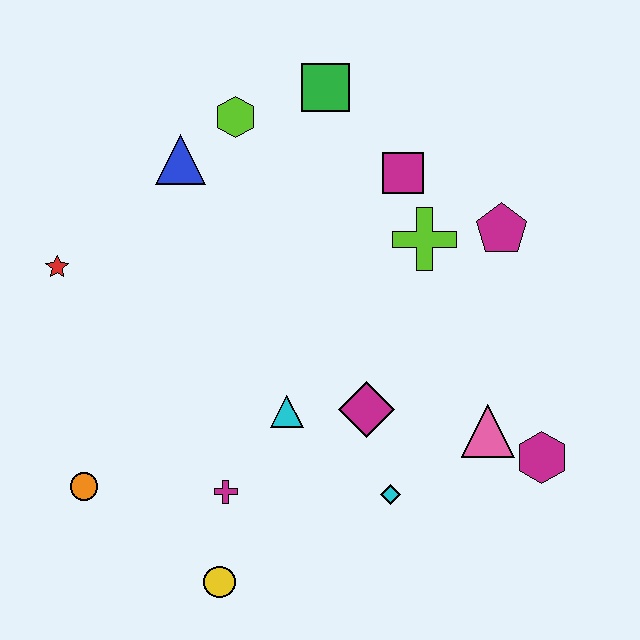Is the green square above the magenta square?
Yes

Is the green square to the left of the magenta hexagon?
Yes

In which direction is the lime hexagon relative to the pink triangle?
The lime hexagon is above the pink triangle.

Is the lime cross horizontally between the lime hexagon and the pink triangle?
Yes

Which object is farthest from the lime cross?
The orange circle is farthest from the lime cross.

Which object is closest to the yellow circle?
The magenta cross is closest to the yellow circle.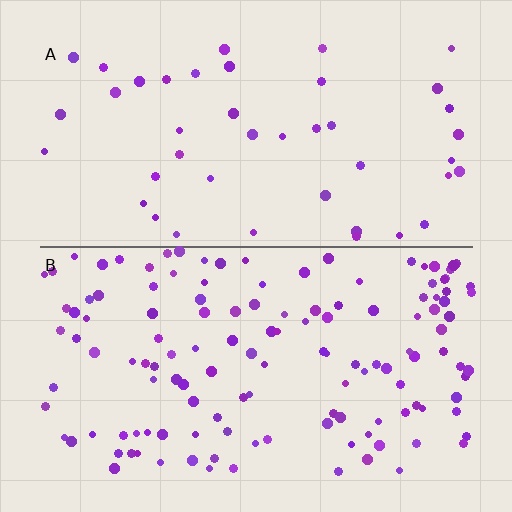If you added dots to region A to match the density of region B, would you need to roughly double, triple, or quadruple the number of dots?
Approximately triple.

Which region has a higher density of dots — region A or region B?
B (the bottom).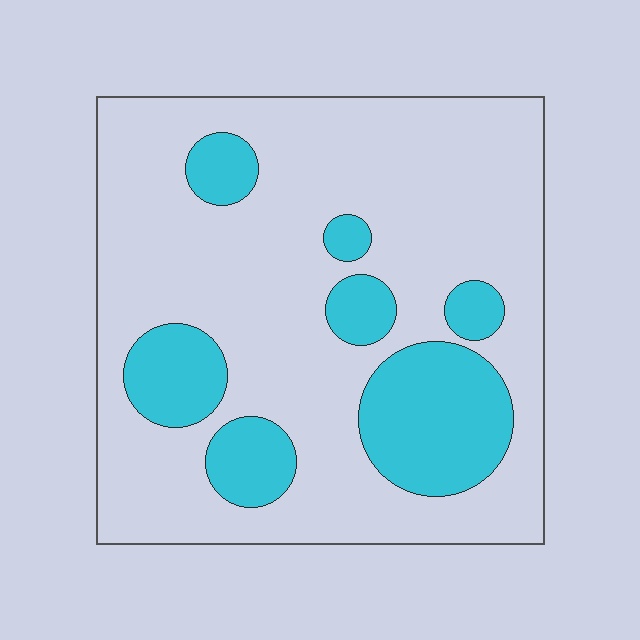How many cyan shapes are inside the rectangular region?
7.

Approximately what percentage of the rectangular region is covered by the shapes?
Approximately 25%.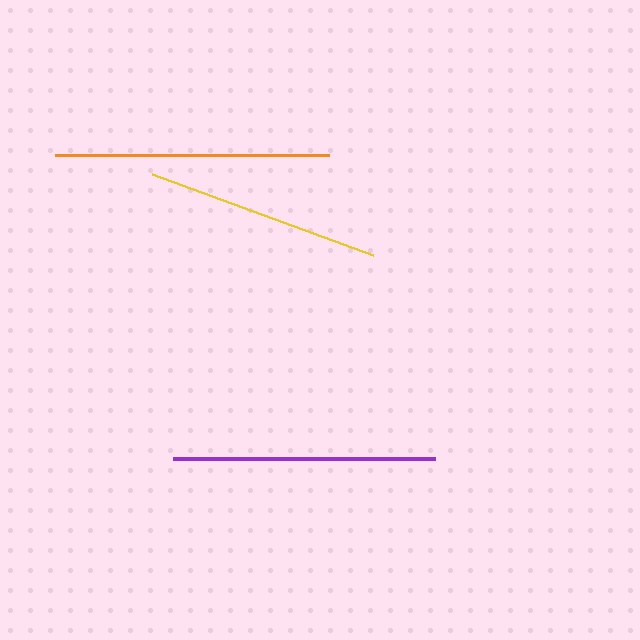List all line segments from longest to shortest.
From longest to shortest: orange, purple, yellow.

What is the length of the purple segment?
The purple segment is approximately 262 pixels long.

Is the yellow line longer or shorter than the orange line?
The orange line is longer than the yellow line.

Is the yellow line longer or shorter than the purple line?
The purple line is longer than the yellow line.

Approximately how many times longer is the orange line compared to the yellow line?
The orange line is approximately 1.2 times the length of the yellow line.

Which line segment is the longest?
The orange line is the longest at approximately 274 pixels.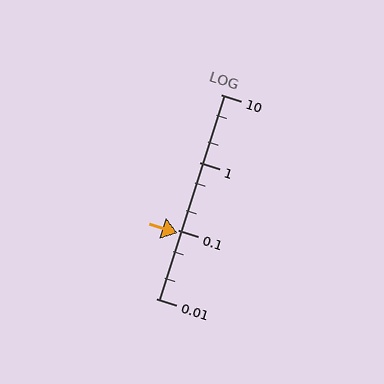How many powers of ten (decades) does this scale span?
The scale spans 3 decades, from 0.01 to 10.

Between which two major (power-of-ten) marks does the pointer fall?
The pointer is between 0.01 and 0.1.